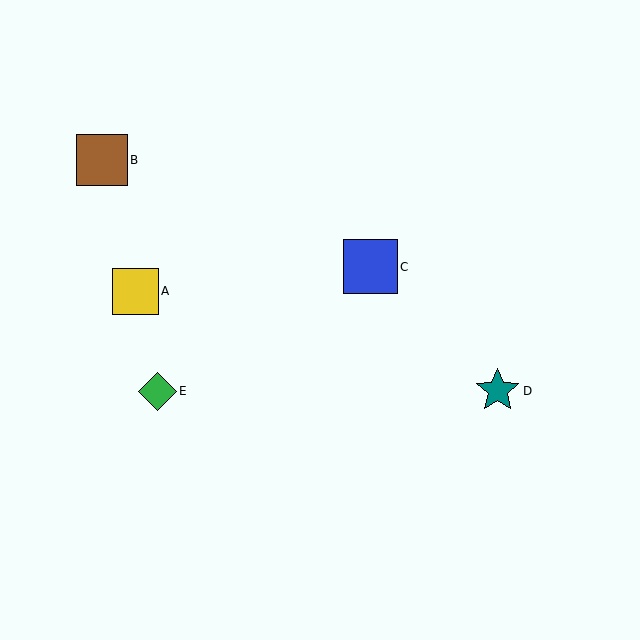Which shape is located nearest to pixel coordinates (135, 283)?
The yellow square (labeled A) at (135, 291) is nearest to that location.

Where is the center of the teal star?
The center of the teal star is at (498, 391).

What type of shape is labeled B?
Shape B is a brown square.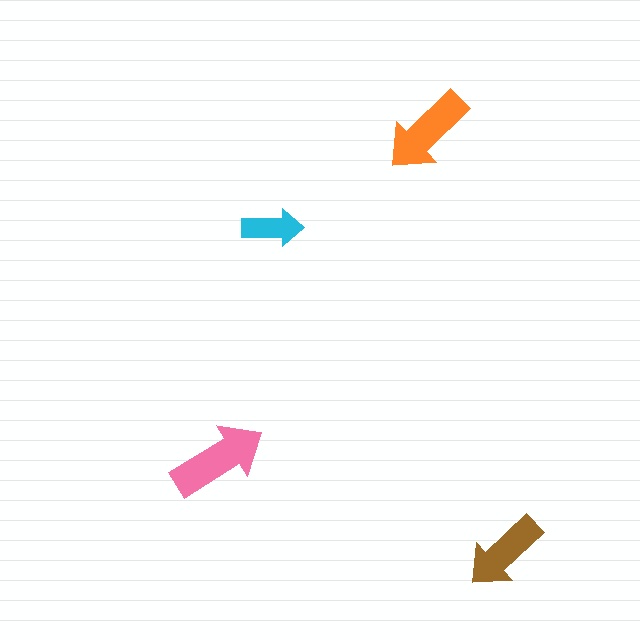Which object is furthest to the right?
The brown arrow is rightmost.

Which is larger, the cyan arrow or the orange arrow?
The orange one.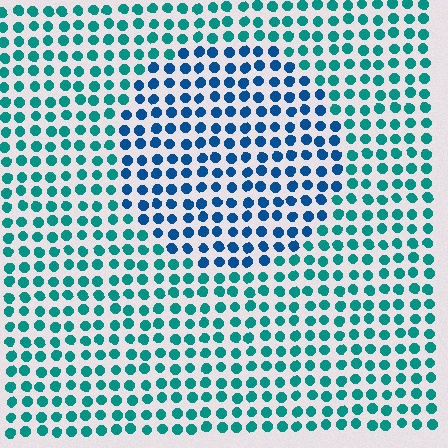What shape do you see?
I see a circle.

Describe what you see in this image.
The image is filled with small teal elements in a uniform arrangement. A circle-shaped region is visible where the elements are tinted to a slightly different hue, forming a subtle color boundary.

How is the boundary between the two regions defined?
The boundary is defined purely by a slight shift in hue (about 35 degrees). Spacing, size, and orientation are identical on both sides.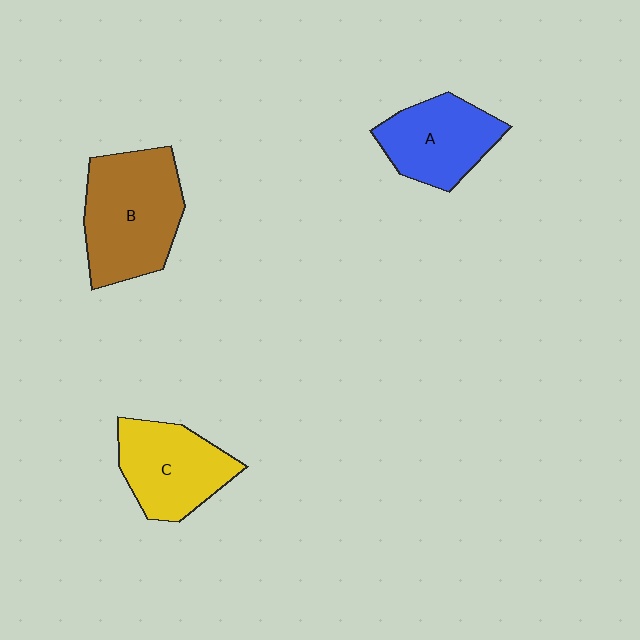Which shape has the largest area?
Shape B (brown).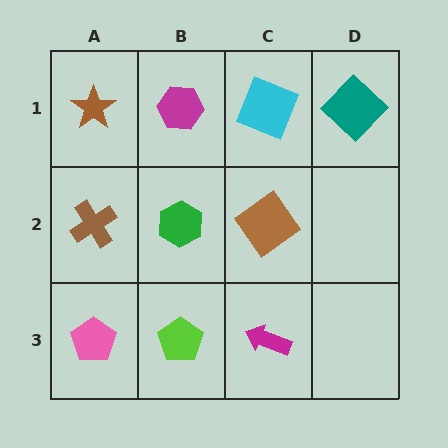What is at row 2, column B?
A green hexagon.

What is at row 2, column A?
A brown cross.